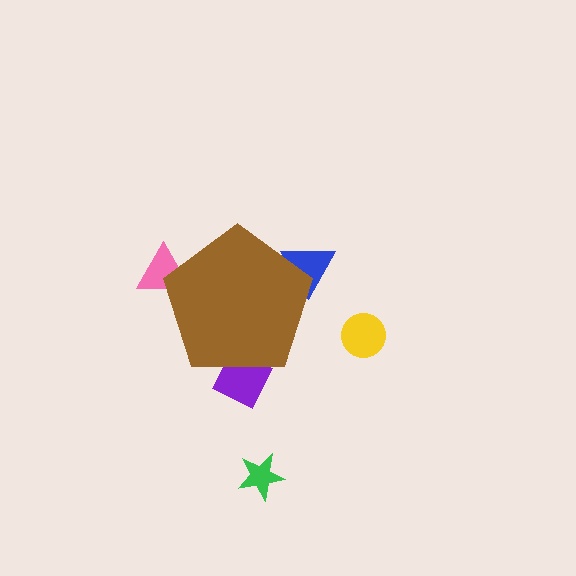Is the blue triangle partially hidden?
Yes, the blue triangle is partially hidden behind the brown pentagon.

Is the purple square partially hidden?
Yes, the purple square is partially hidden behind the brown pentagon.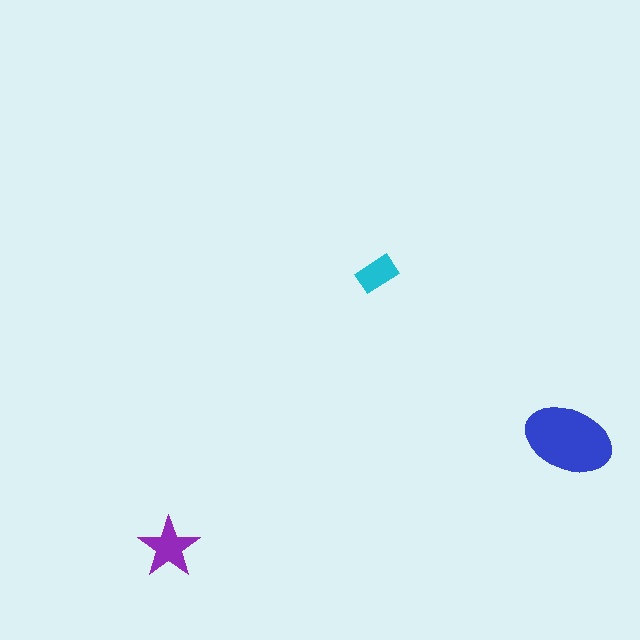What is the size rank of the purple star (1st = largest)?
2nd.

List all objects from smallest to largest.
The cyan rectangle, the purple star, the blue ellipse.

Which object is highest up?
The cyan rectangle is topmost.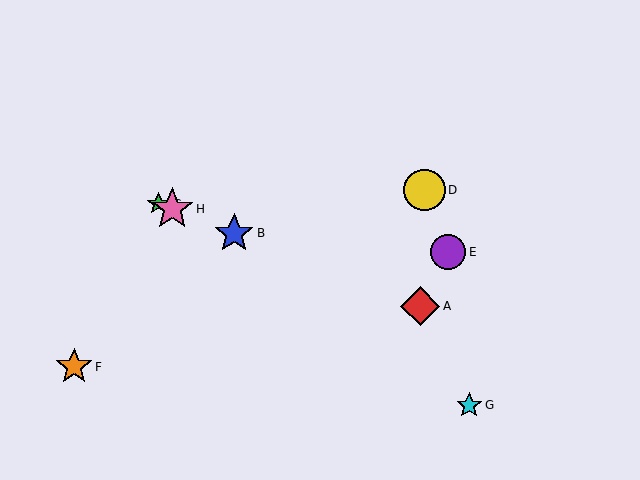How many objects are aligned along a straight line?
4 objects (A, B, C, H) are aligned along a straight line.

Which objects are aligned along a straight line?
Objects A, B, C, H are aligned along a straight line.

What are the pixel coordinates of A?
Object A is at (420, 306).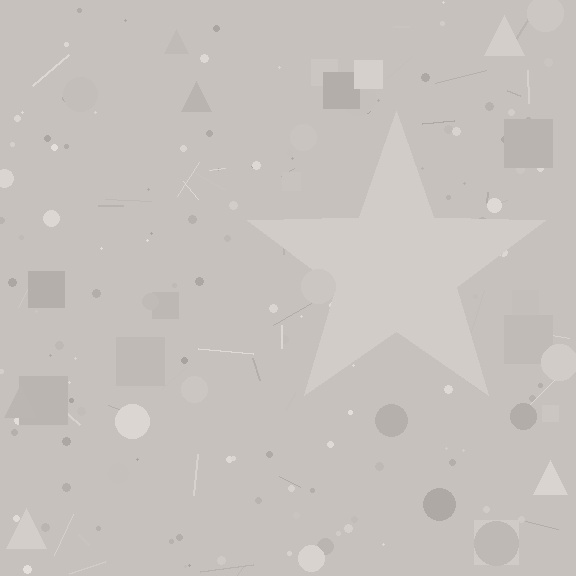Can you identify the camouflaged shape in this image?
The camouflaged shape is a star.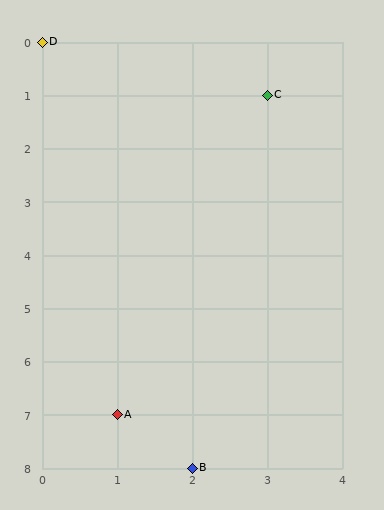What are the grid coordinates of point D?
Point D is at grid coordinates (0, 0).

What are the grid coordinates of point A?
Point A is at grid coordinates (1, 7).